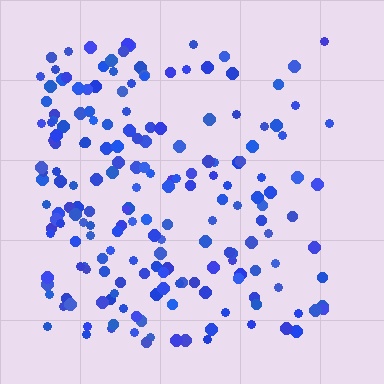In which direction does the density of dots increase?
From right to left, with the left side densest.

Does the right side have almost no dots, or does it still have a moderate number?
Still a moderate number, just noticeably fewer than the left.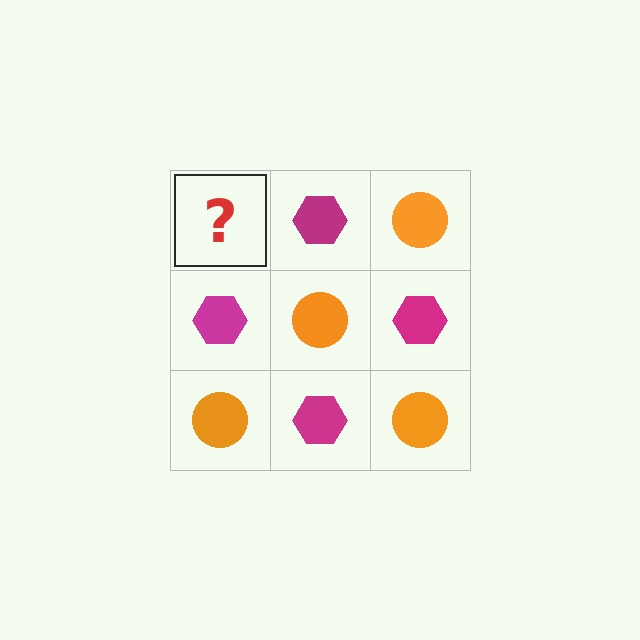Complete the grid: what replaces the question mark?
The question mark should be replaced with an orange circle.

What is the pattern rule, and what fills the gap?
The rule is that it alternates orange circle and magenta hexagon in a checkerboard pattern. The gap should be filled with an orange circle.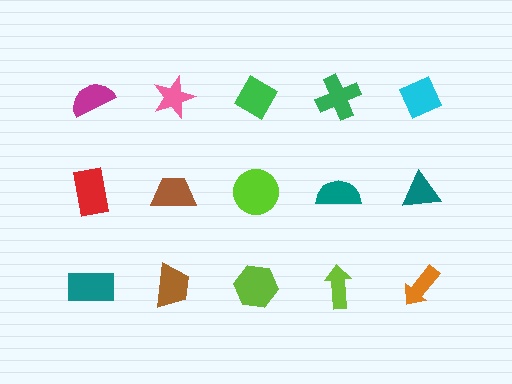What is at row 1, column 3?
A green diamond.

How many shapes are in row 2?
5 shapes.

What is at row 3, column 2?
A brown trapezoid.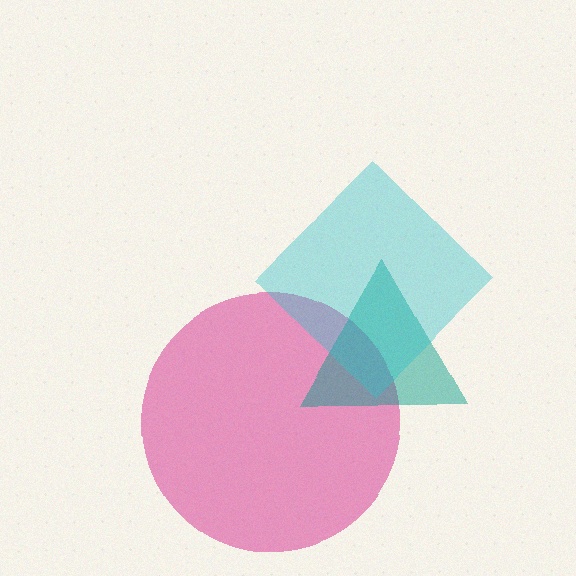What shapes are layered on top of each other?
The layered shapes are: a magenta circle, a teal triangle, a cyan diamond.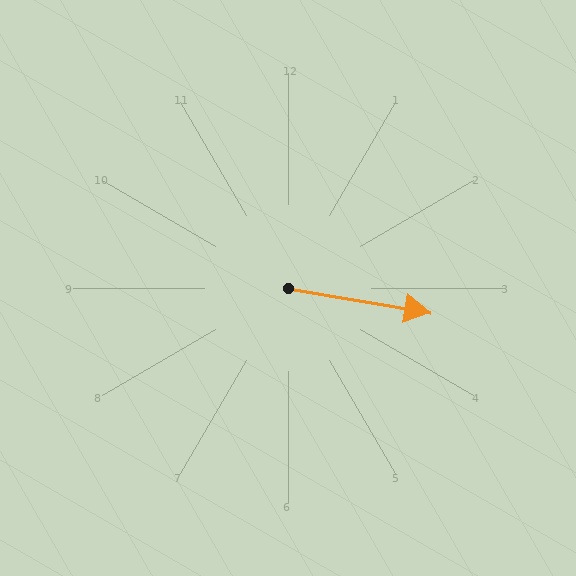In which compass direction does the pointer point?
East.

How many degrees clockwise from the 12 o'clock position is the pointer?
Approximately 100 degrees.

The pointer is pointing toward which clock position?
Roughly 3 o'clock.